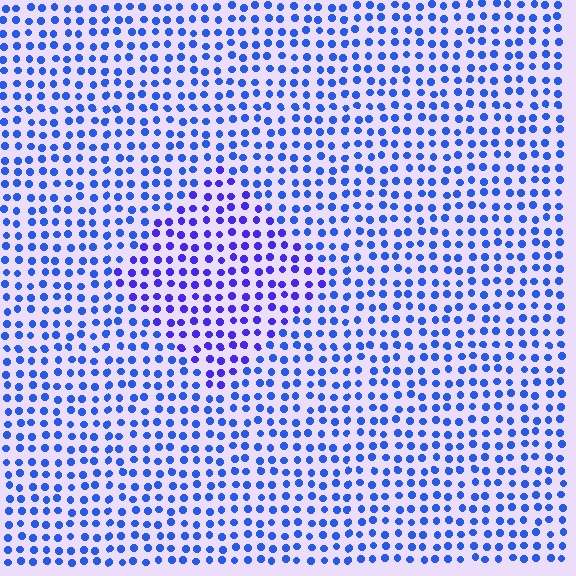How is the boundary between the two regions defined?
The boundary is defined purely by a slight shift in hue (about 24 degrees). Spacing, size, and orientation are identical on both sides.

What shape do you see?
I see a diamond.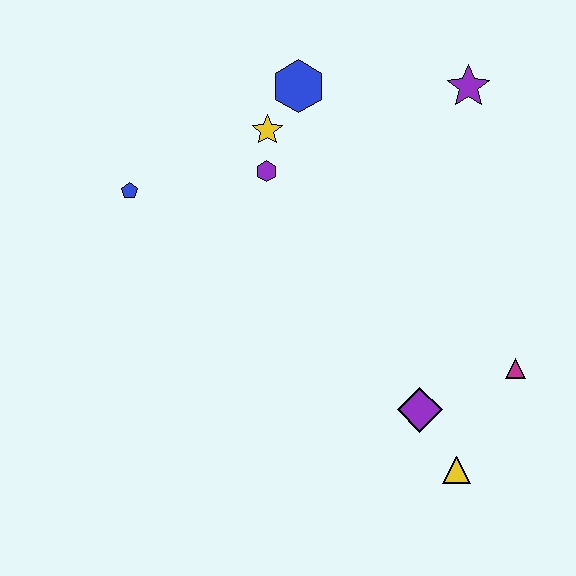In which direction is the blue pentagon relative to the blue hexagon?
The blue pentagon is to the left of the blue hexagon.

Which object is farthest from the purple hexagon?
The yellow triangle is farthest from the purple hexagon.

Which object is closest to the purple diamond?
The yellow triangle is closest to the purple diamond.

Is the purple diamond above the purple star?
No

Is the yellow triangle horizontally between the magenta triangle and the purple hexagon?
Yes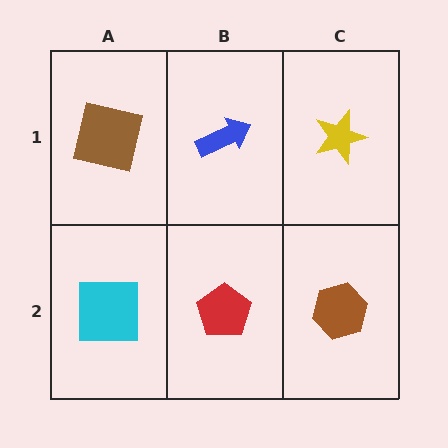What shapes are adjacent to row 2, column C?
A yellow star (row 1, column C), a red pentagon (row 2, column B).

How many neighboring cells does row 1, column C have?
2.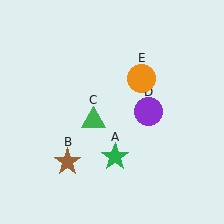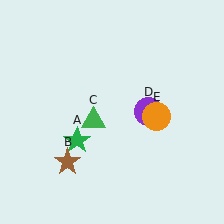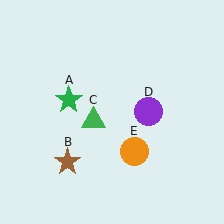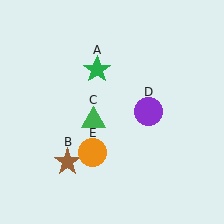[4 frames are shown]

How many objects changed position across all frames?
2 objects changed position: green star (object A), orange circle (object E).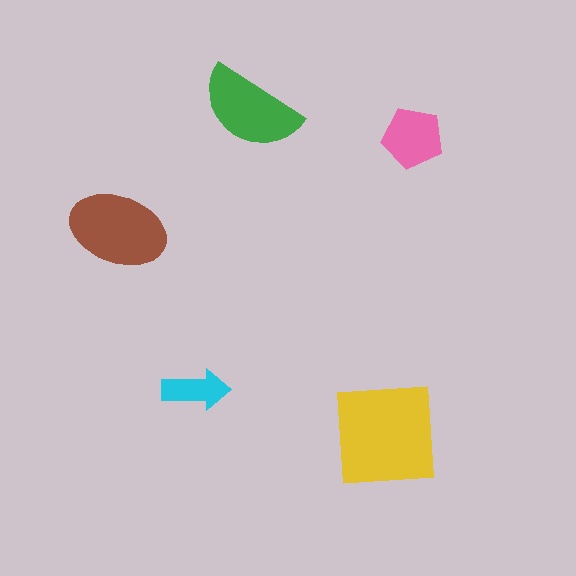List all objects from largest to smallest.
The yellow square, the brown ellipse, the green semicircle, the pink pentagon, the cyan arrow.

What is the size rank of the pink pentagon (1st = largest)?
4th.